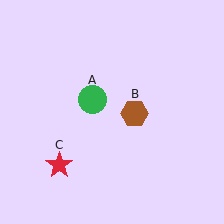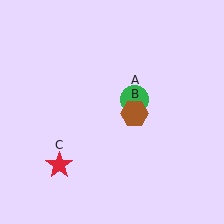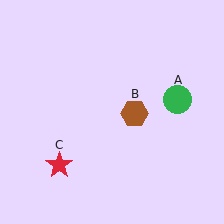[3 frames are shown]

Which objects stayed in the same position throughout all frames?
Brown hexagon (object B) and red star (object C) remained stationary.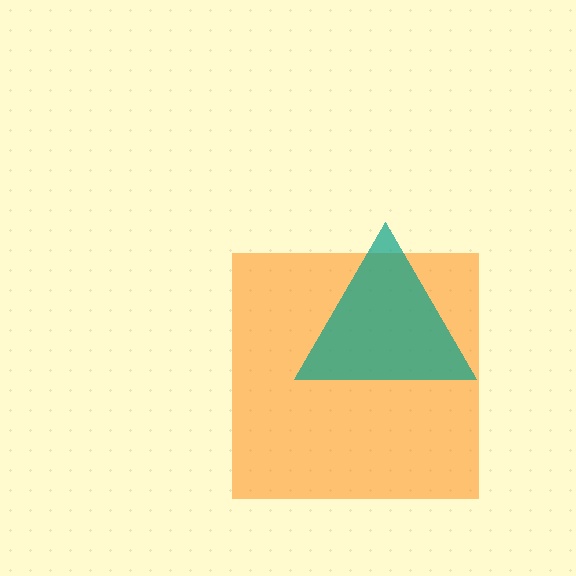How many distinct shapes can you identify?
There are 2 distinct shapes: an orange square, a teal triangle.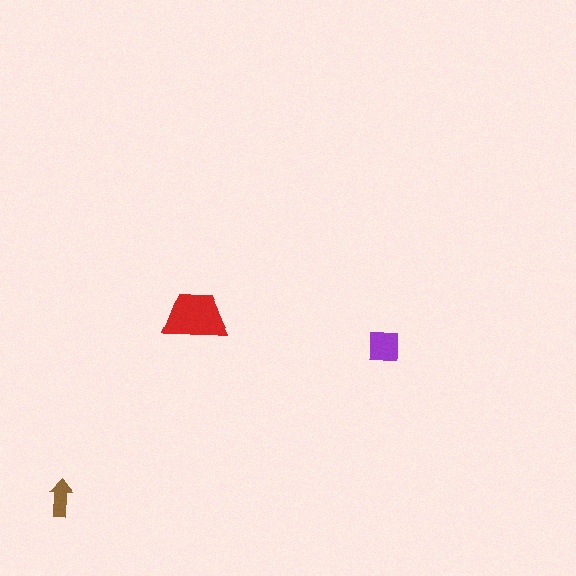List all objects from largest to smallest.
The red trapezoid, the purple square, the brown arrow.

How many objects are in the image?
There are 3 objects in the image.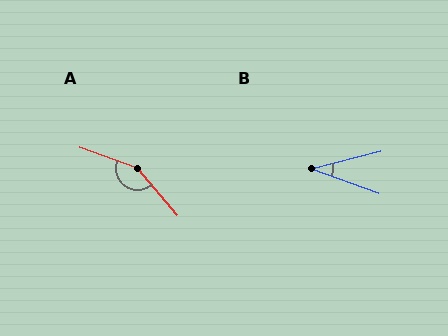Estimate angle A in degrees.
Approximately 149 degrees.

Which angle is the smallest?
B, at approximately 33 degrees.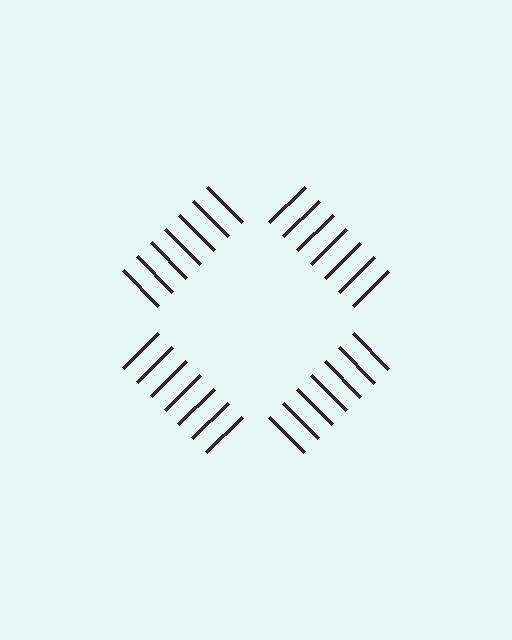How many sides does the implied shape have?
4 sides — the line-ends trace a square.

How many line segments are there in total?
28 — 7 along each of the 4 edges.